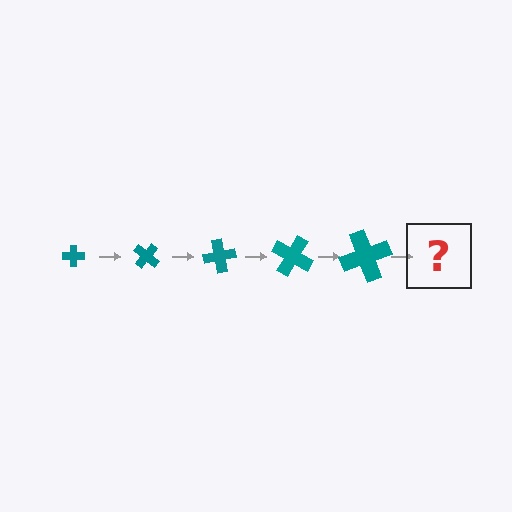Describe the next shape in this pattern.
It should be a cross, larger than the previous one and rotated 200 degrees from the start.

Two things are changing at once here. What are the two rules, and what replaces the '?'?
The two rules are that the cross grows larger each step and it rotates 40 degrees each step. The '?' should be a cross, larger than the previous one and rotated 200 degrees from the start.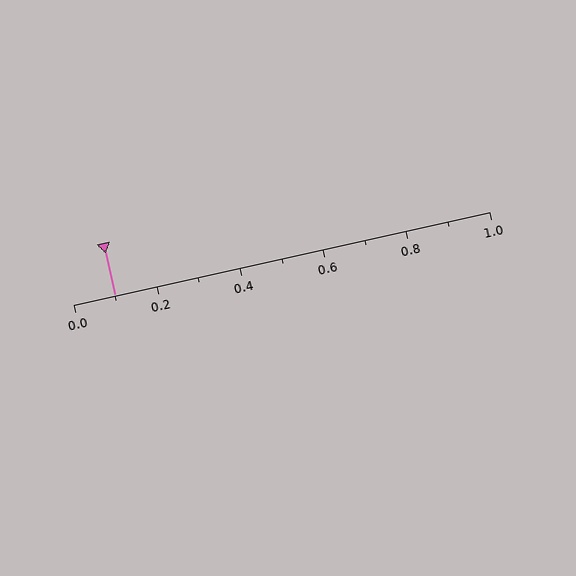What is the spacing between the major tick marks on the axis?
The major ticks are spaced 0.2 apart.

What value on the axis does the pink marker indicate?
The marker indicates approximately 0.1.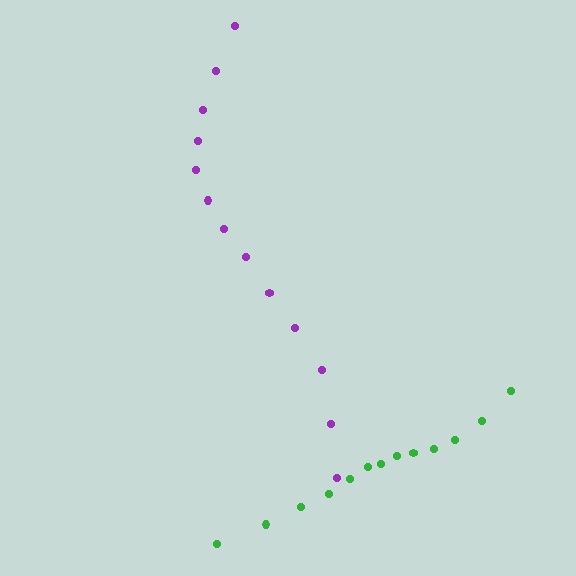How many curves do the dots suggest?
There are 2 distinct paths.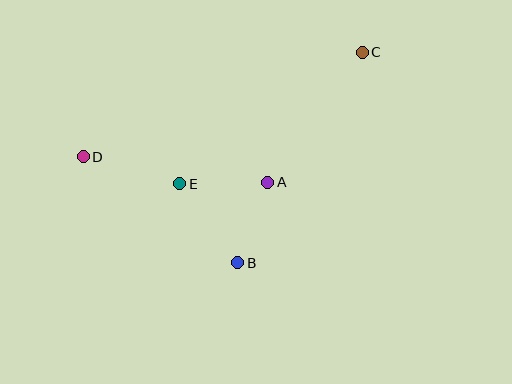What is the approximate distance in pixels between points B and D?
The distance between B and D is approximately 187 pixels.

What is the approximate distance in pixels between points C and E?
The distance between C and E is approximately 225 pixels.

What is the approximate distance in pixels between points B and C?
The distance between B and C is approximately 244 pixels.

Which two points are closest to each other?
Points A and B are closest to each other.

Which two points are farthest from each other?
Points C and D are farthest from each other.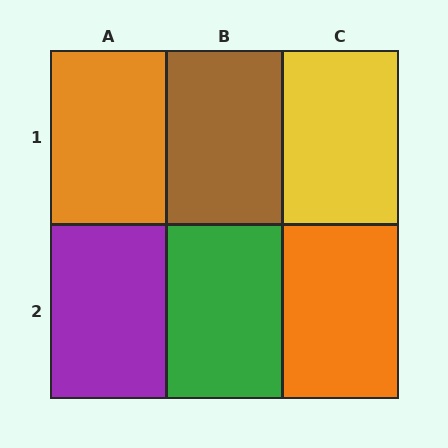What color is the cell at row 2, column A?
Purple.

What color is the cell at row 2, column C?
Orange.